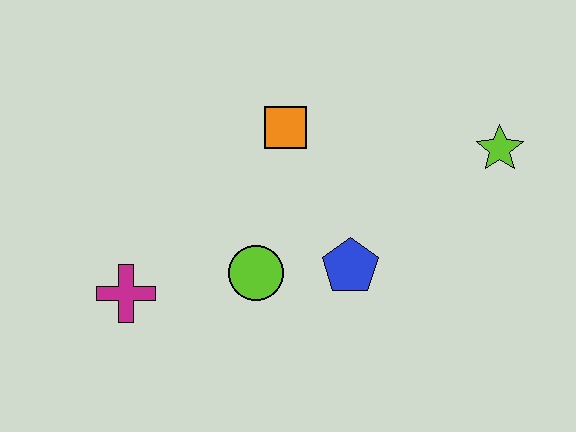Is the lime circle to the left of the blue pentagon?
Yes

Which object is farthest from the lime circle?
The lime star is farthest from the lime circle.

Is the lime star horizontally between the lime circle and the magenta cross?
No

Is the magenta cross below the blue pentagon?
Yes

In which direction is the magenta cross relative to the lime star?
The magenta cross is to the left of the lime star.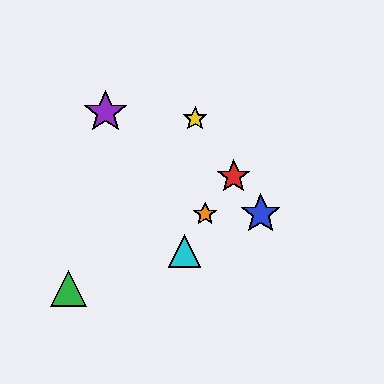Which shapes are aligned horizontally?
The blue star, the orange star are aligned horizontally.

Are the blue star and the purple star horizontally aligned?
No, the blue star is at y≈214 and the purple star is at y≈112.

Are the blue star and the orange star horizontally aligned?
Yes, both are at y≈214.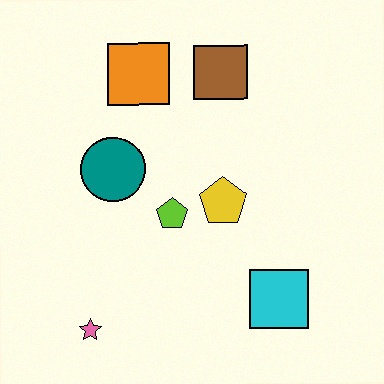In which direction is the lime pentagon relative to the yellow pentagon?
The lime pentagon is to the left of the yellow pentagon.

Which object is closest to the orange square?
The brown square is closest to the orange square.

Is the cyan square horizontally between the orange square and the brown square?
No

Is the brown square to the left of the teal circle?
No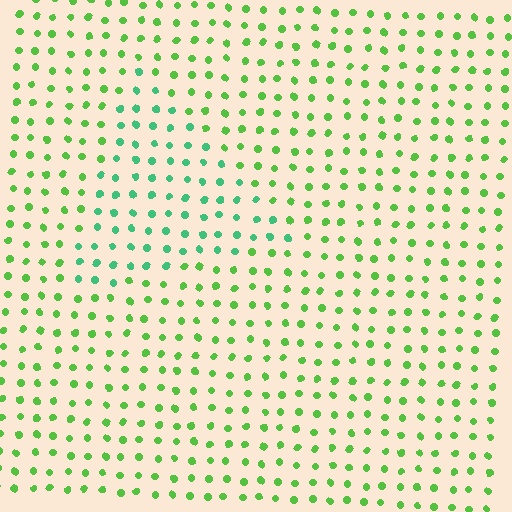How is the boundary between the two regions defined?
The boundary is defined purely by a slight shift in hue (about 37 degrees). Spacing, size, and orientation are identical on both sides.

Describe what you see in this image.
The image is filled with small lime elements in a uniform arrangement. A triangle-shaped region is visible where the elements are tinted to a slightly different hue, forming a subtle color boundary.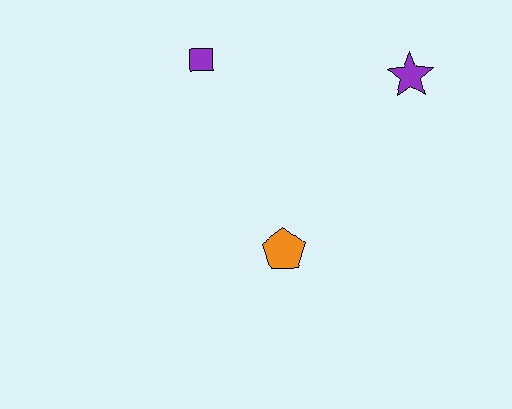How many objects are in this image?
There are 3 objects.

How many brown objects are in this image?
There are no brown objects.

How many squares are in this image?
There is 1 square.